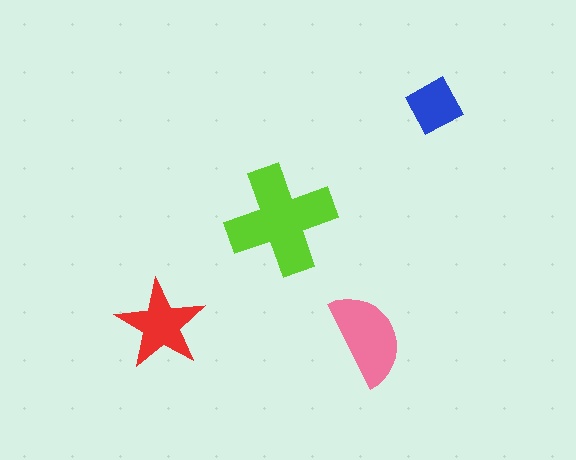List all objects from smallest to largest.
The blue diamond, the red star, the pink semicircle, the lime cross.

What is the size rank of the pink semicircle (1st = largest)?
2nd.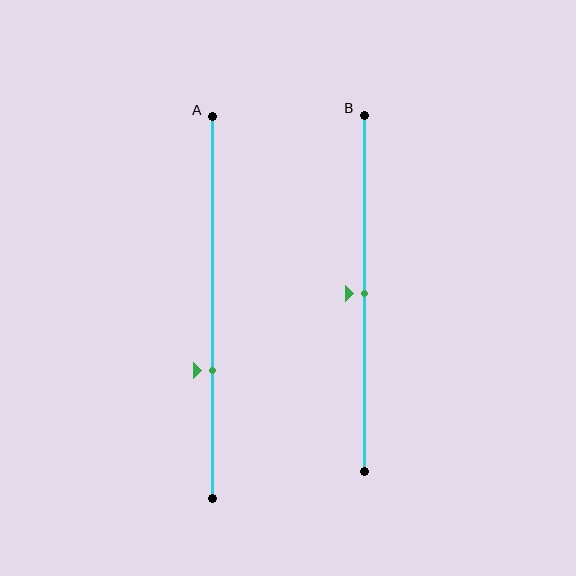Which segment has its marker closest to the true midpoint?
Segment B has its marker closest to the true midpoint.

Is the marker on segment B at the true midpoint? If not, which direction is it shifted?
Yes, the marker on segment B is at the true midpoint.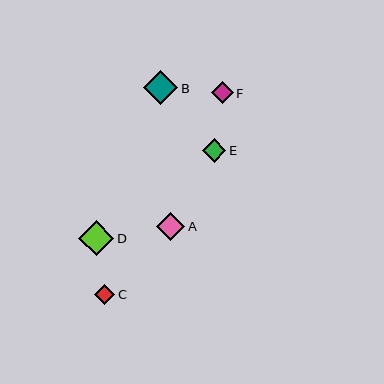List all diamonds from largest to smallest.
From largest to smallest: D, B, A, E, F, C.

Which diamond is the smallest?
Diamond C is the smallest with a size of approximately 20 pixels.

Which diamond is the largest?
Diamond D is the largest with a size of approximately 35 pixels.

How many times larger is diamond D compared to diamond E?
Diamond D is approximately 1.5 times the size of diamond E.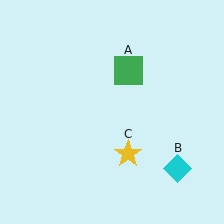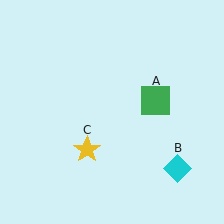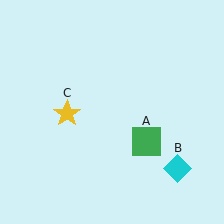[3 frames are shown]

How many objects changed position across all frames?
2 objects changed position: green square (object A), yellow star (object C).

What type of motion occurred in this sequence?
The green square (object A), yellow star (object C) rotated clockwise around the center of the scene.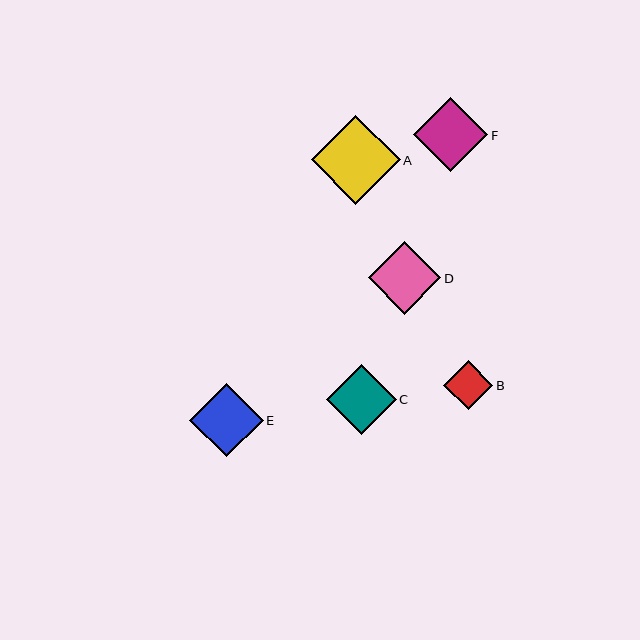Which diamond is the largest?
Diamond A is the largest with a size of approximately 89 pixels.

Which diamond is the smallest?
Diamond B is the smallest with a size of approximately 49 pixels.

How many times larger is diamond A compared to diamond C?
Diamond A is approximately 1.3 times the size of diamond C.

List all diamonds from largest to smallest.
From largest to smallest: A, F, E, D, C, B.